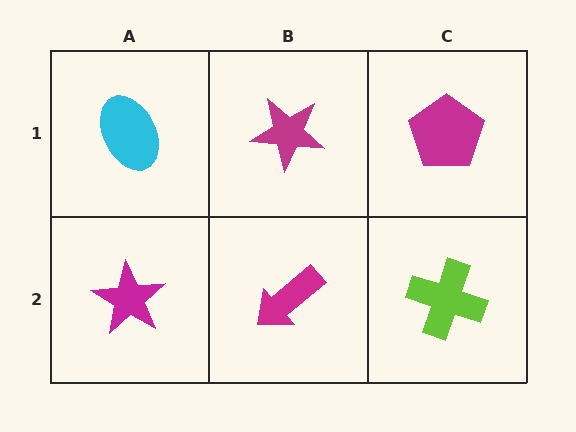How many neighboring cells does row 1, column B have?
3.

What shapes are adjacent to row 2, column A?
A cyan ellipse (row 1, column A), a magenta arrow (row 2, column B).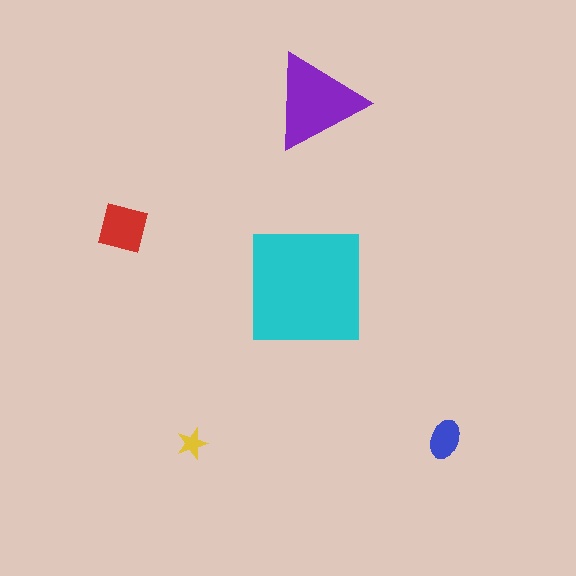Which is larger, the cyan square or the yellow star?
The cyan square.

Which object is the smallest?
The yellow star.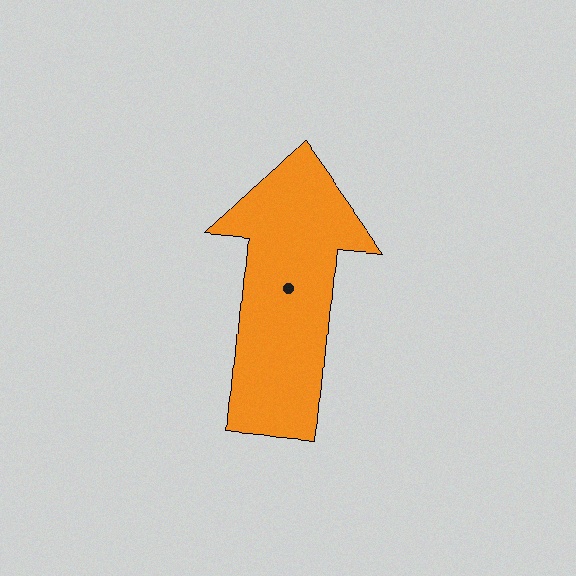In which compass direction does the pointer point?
North.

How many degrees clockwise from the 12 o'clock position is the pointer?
Approximately 5 degrees.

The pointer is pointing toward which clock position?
Roughly 12 o'clock.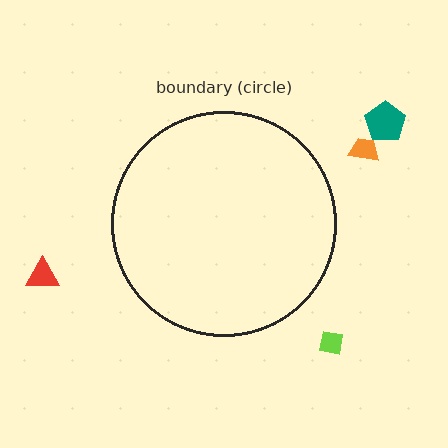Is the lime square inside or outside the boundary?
Outside.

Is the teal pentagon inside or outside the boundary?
Outside.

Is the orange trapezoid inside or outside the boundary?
Outside.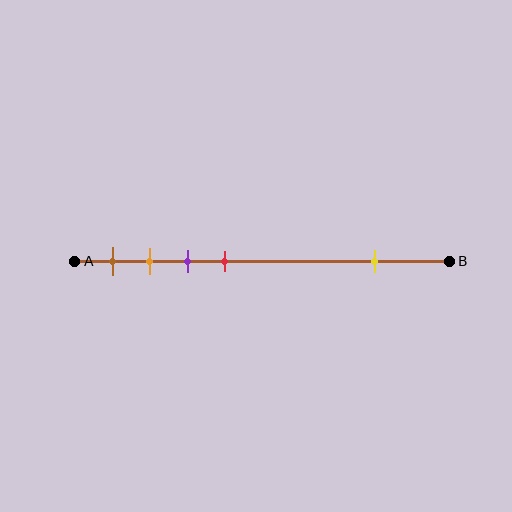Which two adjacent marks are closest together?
The orange and purple marks are the closest adjacent pair.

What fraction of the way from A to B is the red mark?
The red mark is approximately 40% (0.4) of the way from A to B.